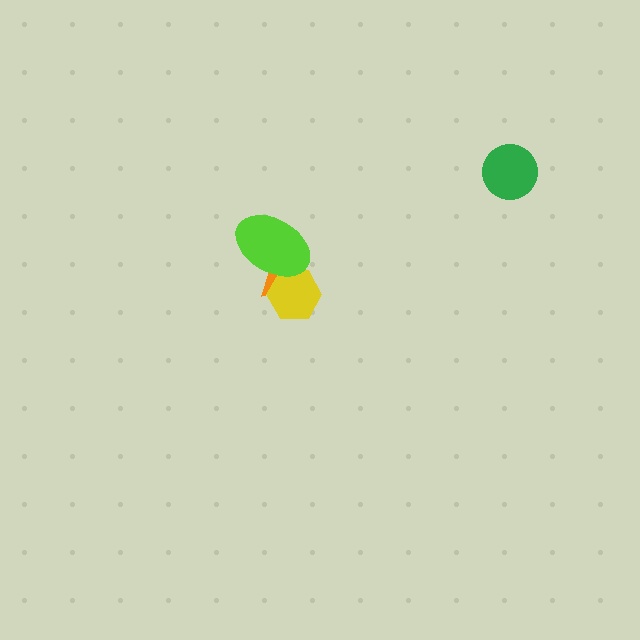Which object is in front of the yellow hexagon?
The lime ellipse is in front of the yellow hexagon.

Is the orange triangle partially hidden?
Yes, it is partially covered by another shape.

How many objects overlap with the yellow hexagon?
2 objects overlap with the yellow hexagon.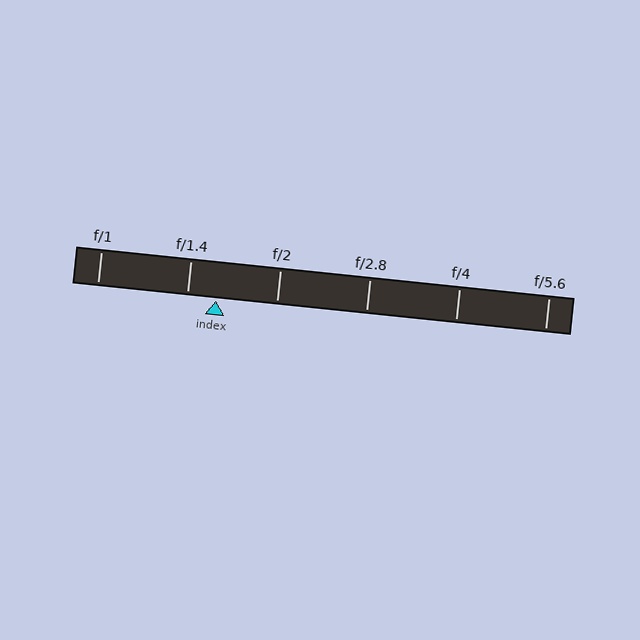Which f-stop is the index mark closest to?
The index mark is closest to f/1.4.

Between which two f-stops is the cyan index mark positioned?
The index mark is between f/1.4 and f/2.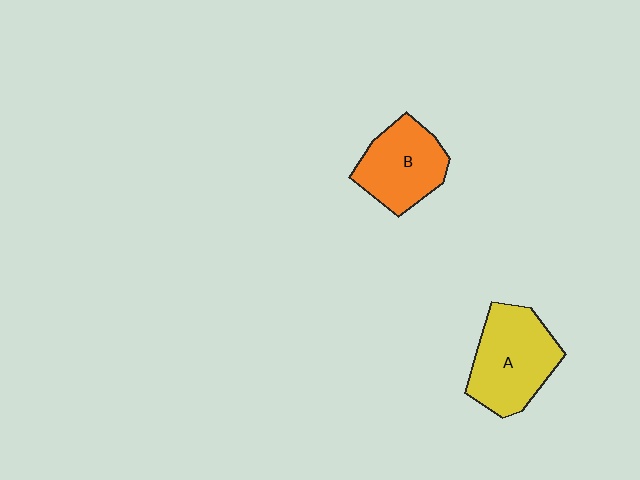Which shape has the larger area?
Shape A (yellow).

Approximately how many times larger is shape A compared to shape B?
Approximately 1.2 times.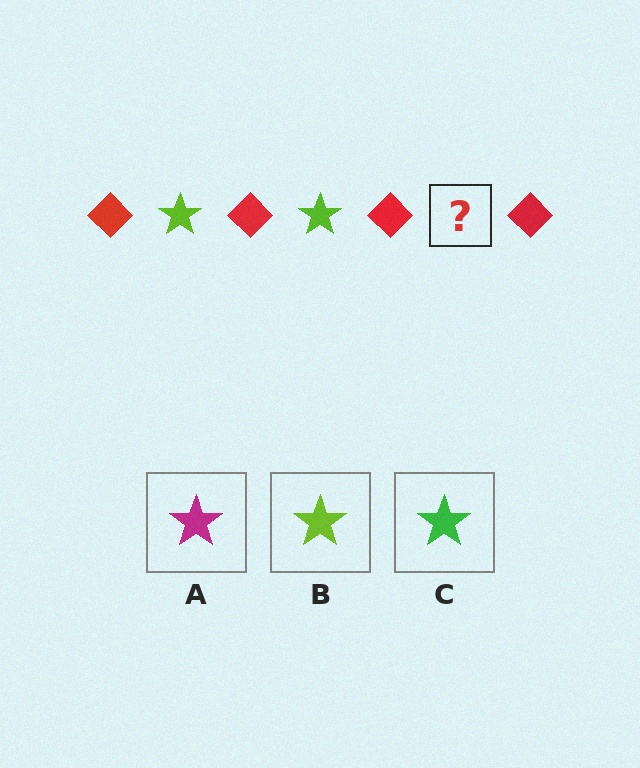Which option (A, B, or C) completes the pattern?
B.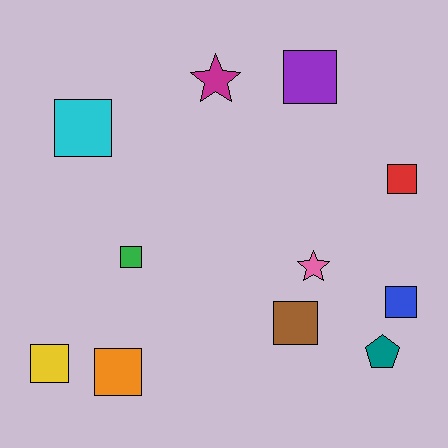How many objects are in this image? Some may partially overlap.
There are 11 objects.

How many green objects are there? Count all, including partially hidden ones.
There is 1 green object.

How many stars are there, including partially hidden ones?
There are 2 stars.